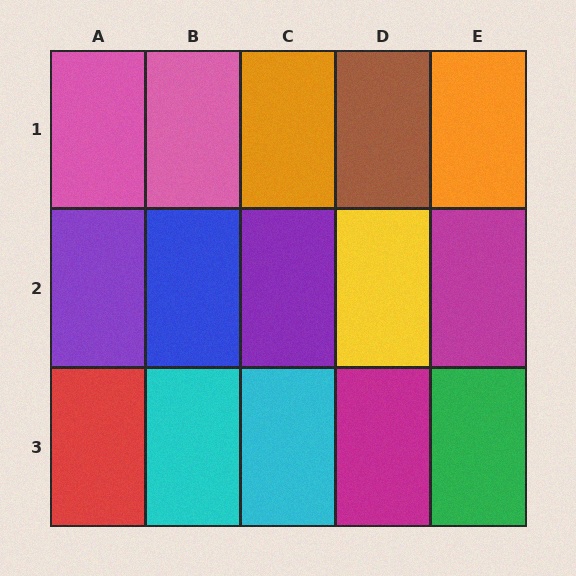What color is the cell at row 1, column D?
Brown.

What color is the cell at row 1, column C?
Orange.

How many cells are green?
1 cell is green.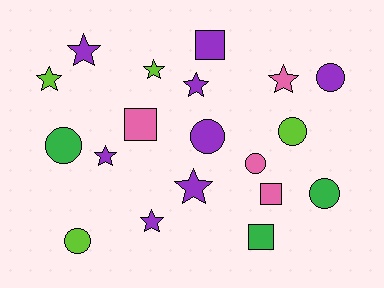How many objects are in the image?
There are 19 objects.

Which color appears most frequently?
Purple, with 8 objects.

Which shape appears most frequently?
Star, with 8 objects.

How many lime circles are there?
There are 2 lime circles.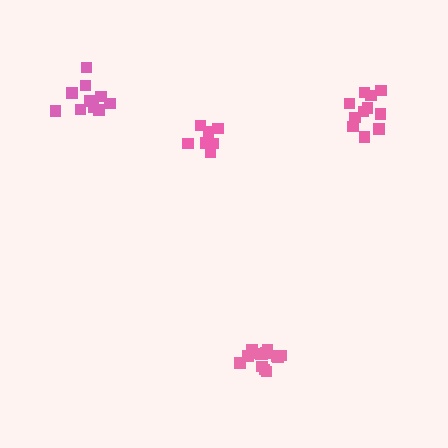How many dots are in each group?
Group 1: 14 dots, Group 2: 8 dots, Group 3: 12 dots, Group 4: 10 dots (44 total).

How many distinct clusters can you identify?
There are 4 distinct clusters.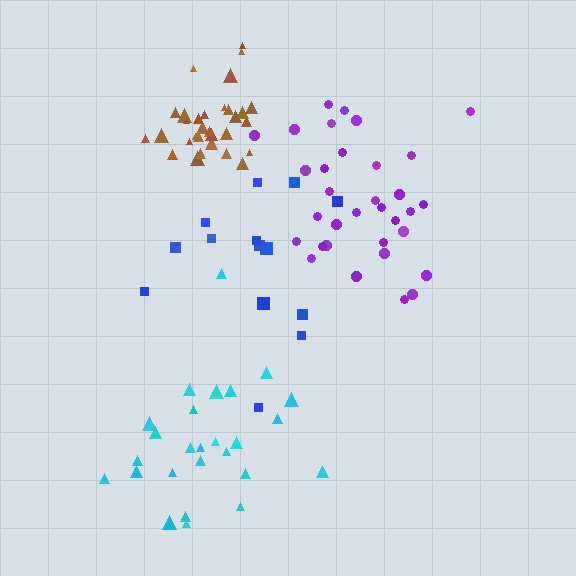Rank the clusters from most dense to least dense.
brown, purple, cyan, blue.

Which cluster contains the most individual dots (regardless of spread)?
Brown (33).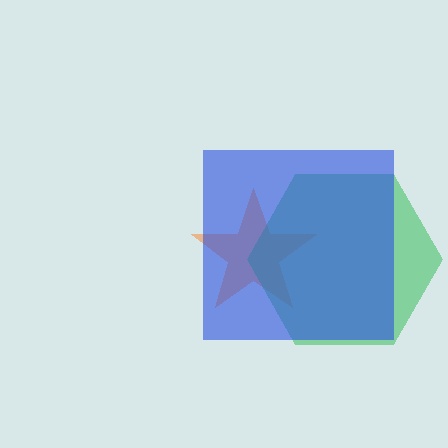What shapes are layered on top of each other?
The layered shapes are: an orange star, a green hexagon, a blue square.